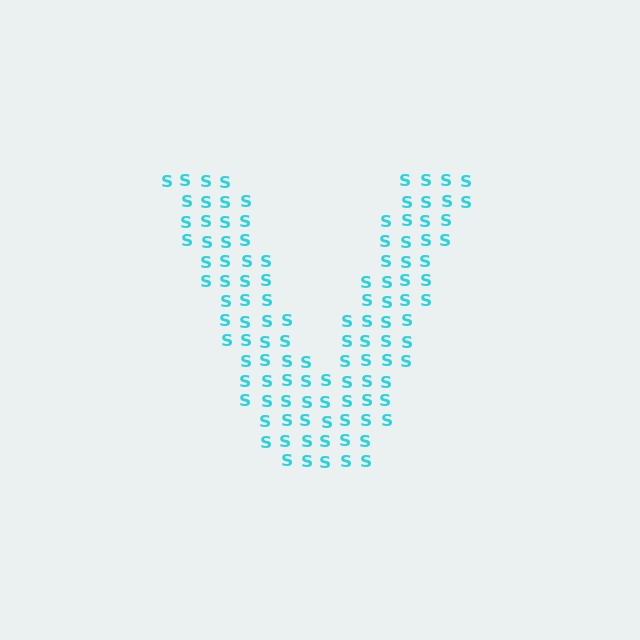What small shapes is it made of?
It is made of small letter S's.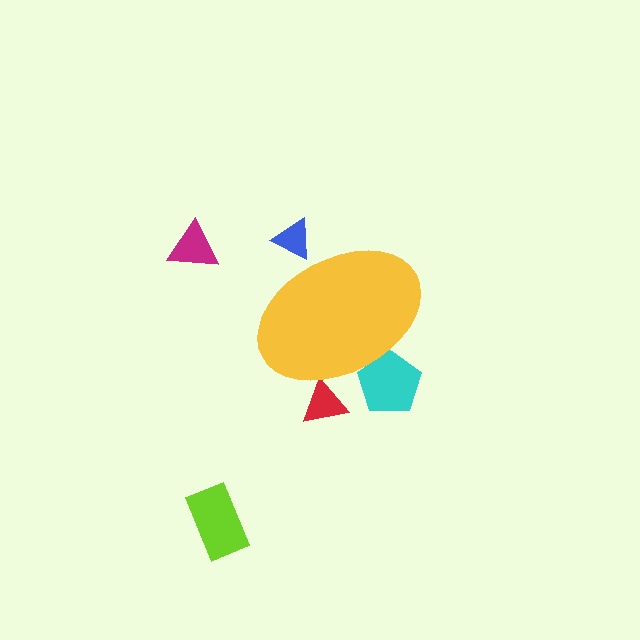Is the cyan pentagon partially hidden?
Yes, the cyan pentagon is partially hidden behind the yellow ellipse.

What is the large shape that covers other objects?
A yellow ellipse.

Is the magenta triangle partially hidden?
No, the magenta triangle is fully visible.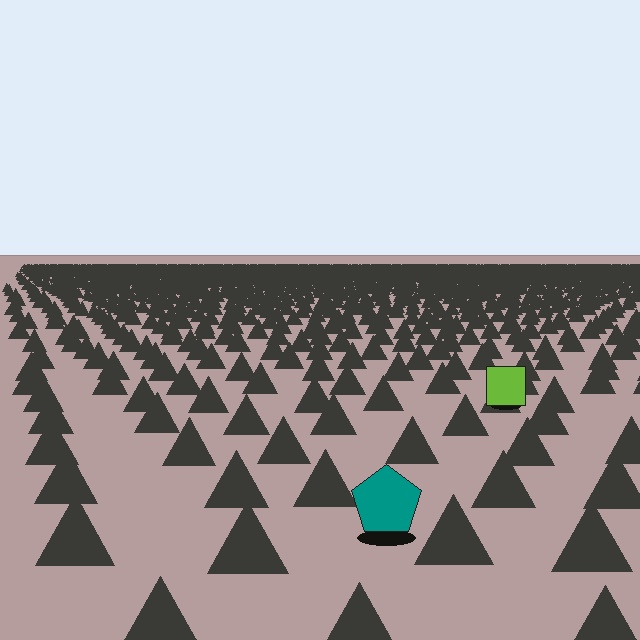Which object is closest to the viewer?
The teal pentagon is closest. The texture marks near it are larger and more spread out.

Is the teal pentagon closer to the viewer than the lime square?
Yes. The teal pentagon is closer — you can tell from the texture gradient: the ground texture is coarser near it.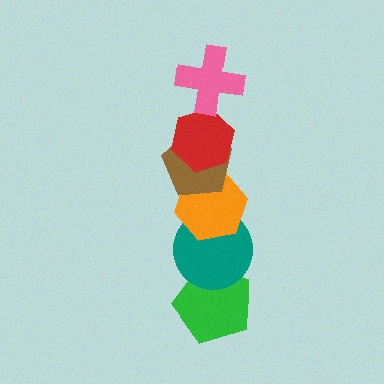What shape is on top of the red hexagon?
The pink cross is on top of the red hexagon.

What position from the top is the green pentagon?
The green pentagon is 6th from the top.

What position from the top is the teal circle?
The teal circle is 5th from the top.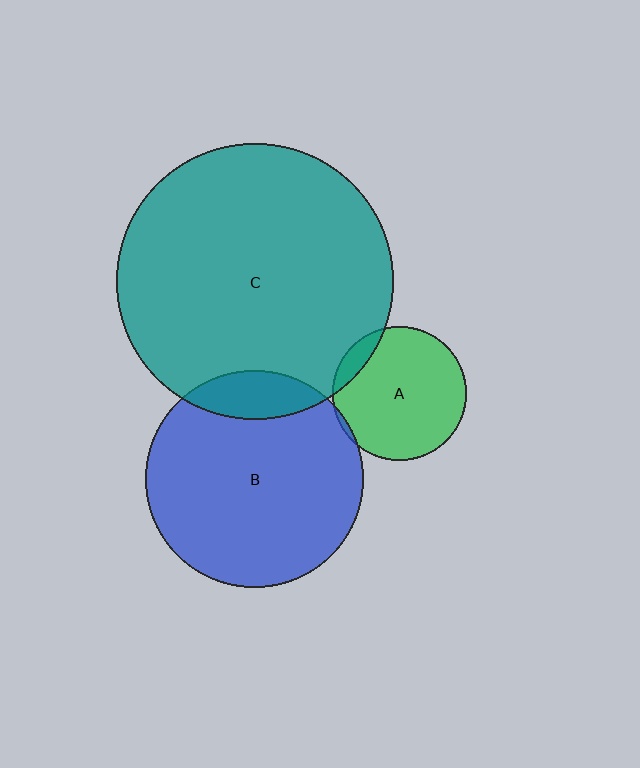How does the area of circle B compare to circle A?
Approximately 2.6 times.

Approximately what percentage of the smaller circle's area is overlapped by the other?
Approximately 15%.